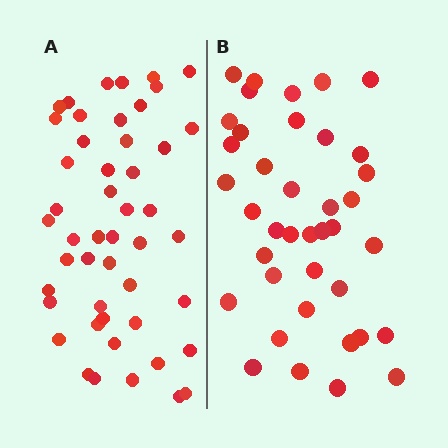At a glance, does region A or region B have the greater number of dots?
Region A (the left region) has more dots.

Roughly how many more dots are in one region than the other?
Region A has roughly 8 or so more dots than region B.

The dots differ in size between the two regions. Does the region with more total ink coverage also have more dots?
No. Region B has more total ink coverage because its dots are larger, but region A actually contains more individual dots. Total area can be misleading — the number of items is what matters here.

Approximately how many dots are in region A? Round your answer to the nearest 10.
About 50 dots. (The exact count is 48, which rounds to 50.)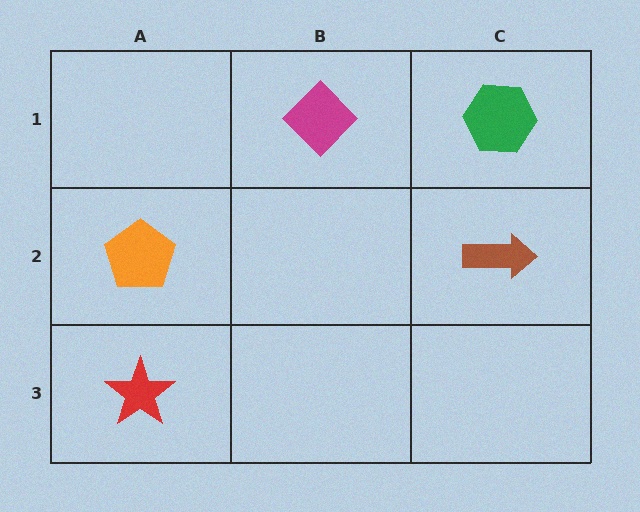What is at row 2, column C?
A brown arrow.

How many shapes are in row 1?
2 shapes.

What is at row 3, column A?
A red star.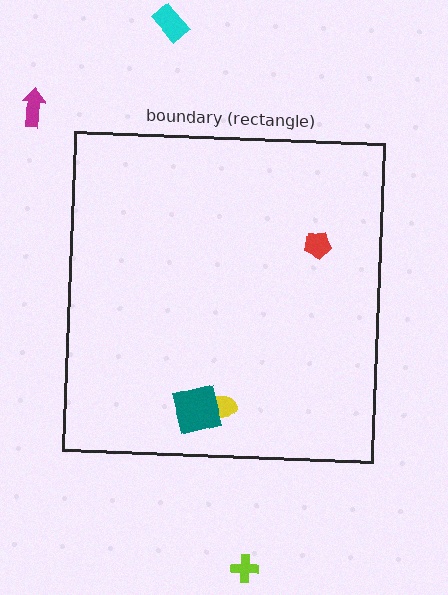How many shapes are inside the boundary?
3 inside, 3 outside.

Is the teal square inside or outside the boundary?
Inside.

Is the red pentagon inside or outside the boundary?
Inside.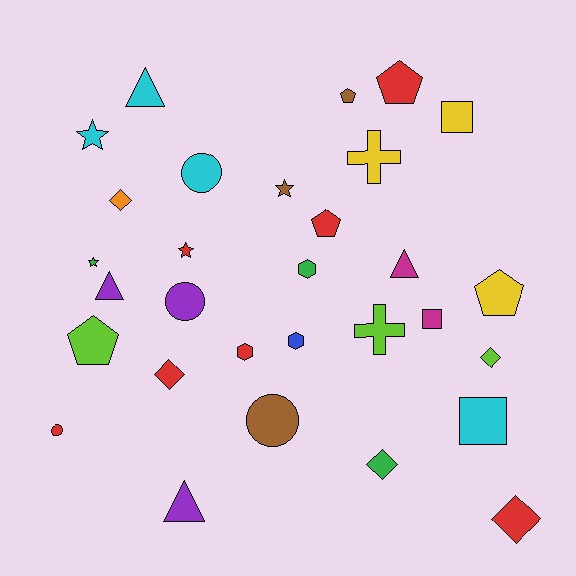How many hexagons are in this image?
There are 3 hexagons.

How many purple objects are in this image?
There are 3 purple objects.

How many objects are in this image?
There are 30 objects.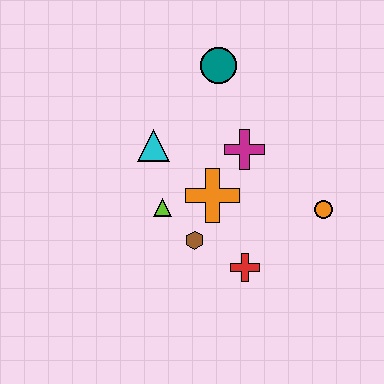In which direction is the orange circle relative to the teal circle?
The orange circle is below the teal circle.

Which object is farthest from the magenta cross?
The red cross is farthest from the magenta cross.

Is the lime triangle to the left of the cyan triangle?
No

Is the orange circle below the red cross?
No